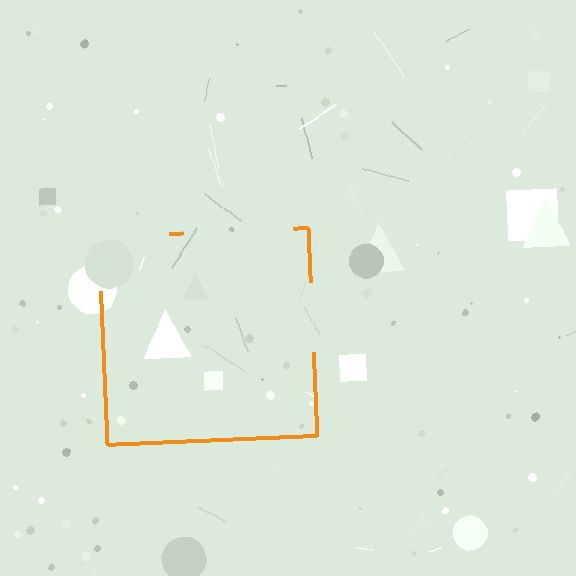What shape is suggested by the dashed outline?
The dashed outline suggests a square.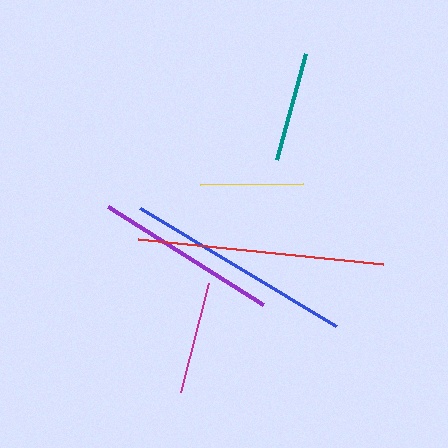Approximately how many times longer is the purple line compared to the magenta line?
The purple line is approximately 1.6 times the length of the magenta line.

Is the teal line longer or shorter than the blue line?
The blue line is longer than the teal line.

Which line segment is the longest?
The red line is the longest at approximately 247 pixels.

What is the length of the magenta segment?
The magenta segment is approximately 112 pixels long.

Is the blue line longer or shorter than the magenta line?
The blue line is longer than the magenta line.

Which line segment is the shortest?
The yellow line is the shortest at approximately 103 pixels.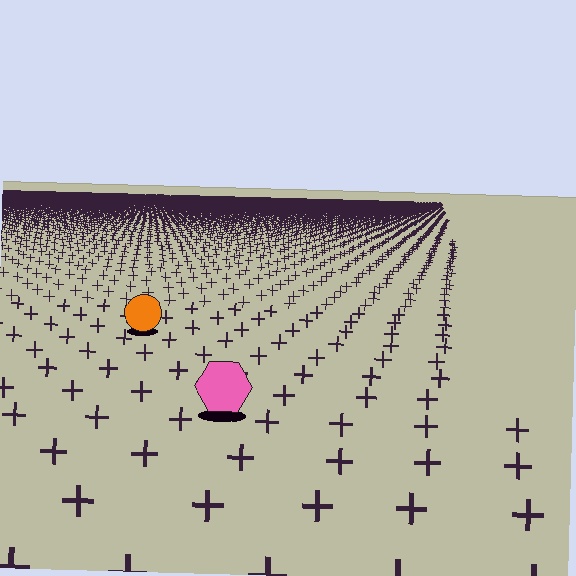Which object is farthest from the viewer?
The orange circle is farthest from the viewer. It appears smaller and the ground texture around it is denser.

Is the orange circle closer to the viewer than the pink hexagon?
No. The pink hexagon is closer — you can tell from the texture gradient: the ground texture is coarser near it.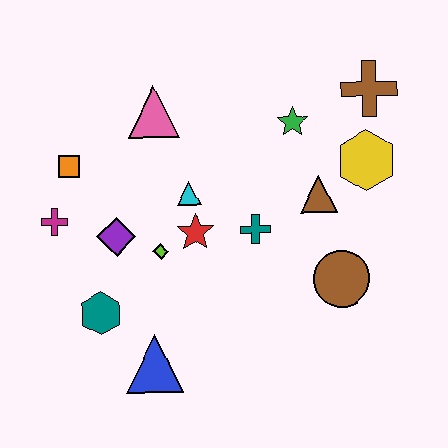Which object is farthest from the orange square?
The brown cross is farthest from the orange square.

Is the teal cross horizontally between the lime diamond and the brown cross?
Yes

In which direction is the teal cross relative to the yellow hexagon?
The teal cross is to the left of the yellow hexagon.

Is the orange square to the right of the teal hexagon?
No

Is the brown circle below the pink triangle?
Yes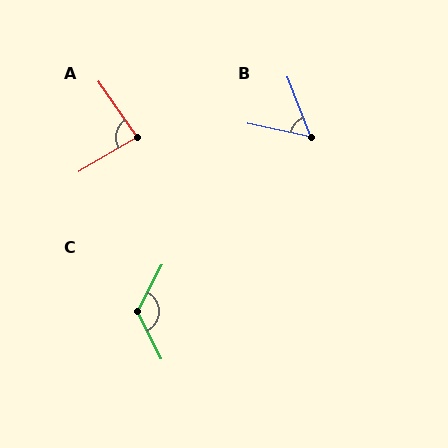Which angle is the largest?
C, at approximately 126 degrees.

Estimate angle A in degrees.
Approximately 86 degrees.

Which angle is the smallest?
B, at approximately 57 degrees.